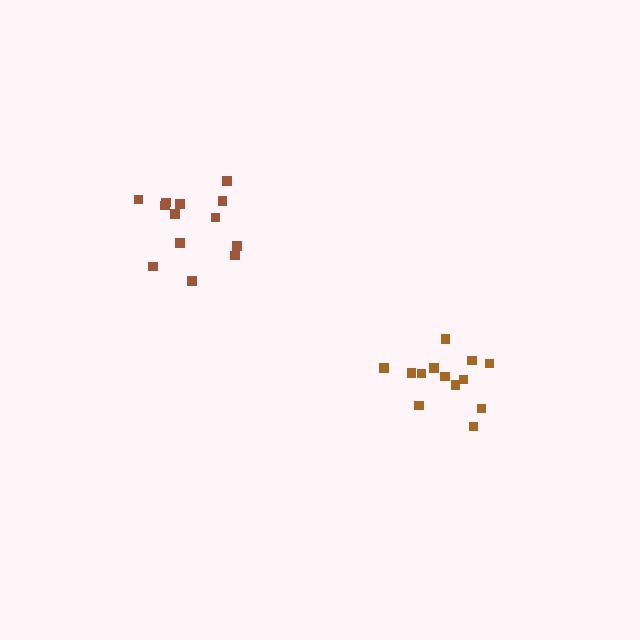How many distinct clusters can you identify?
There are 2 distinct clusters.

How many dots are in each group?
Group 1: 13 dots, Group 2: 13 dots (26 total).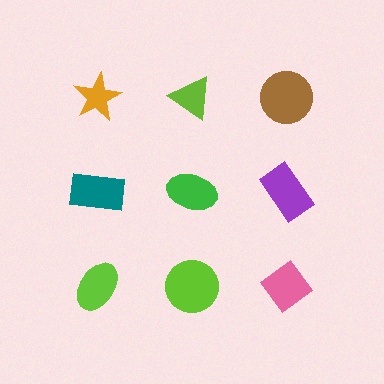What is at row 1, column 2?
A lime triangle.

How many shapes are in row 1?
3 shapes.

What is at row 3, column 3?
A pink diamond.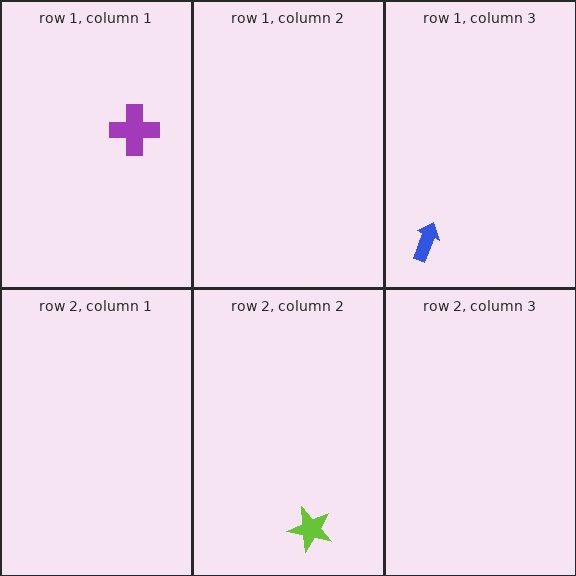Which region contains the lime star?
The row 2, column 2 region.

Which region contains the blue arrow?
The row 1, column 3 region.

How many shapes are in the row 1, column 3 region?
1.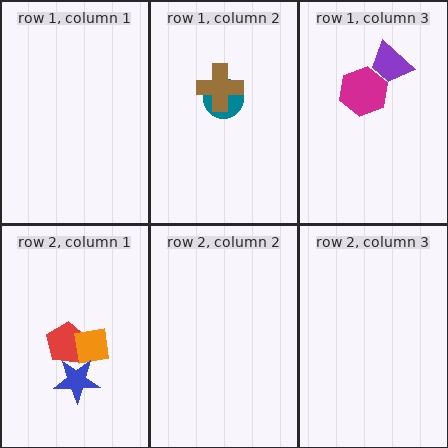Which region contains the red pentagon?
The row 2, column 1 region.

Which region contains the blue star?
The row 2, column 1 region.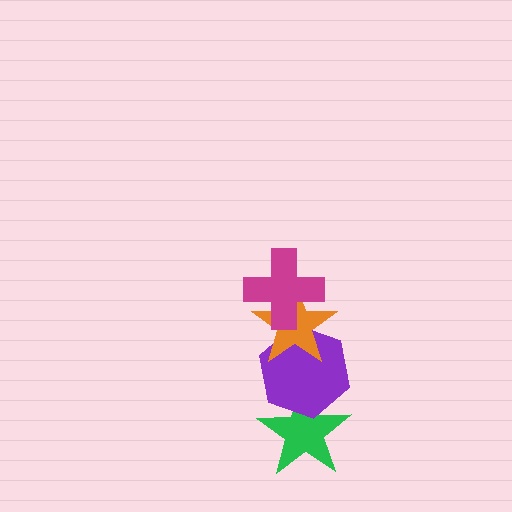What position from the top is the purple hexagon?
The purple hexagon is 3rd from the top.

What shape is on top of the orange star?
The magenta cross is on top of the orange star.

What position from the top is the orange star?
The orange star is 2nd from the top.